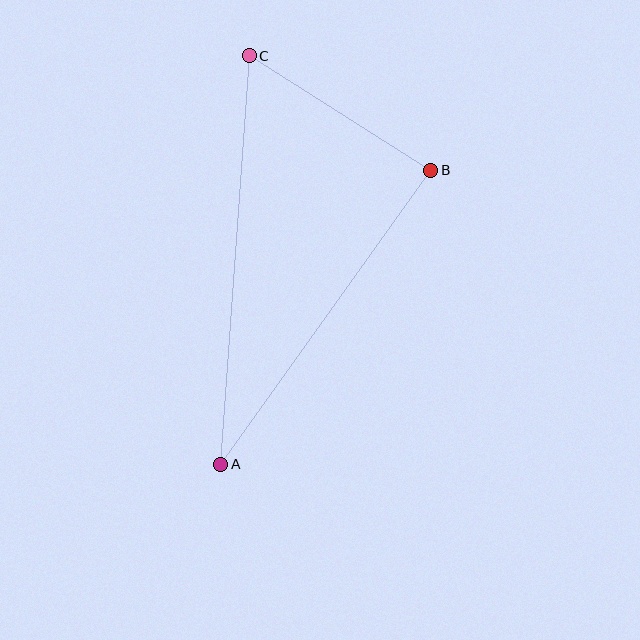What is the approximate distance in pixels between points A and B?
The distance between A and B is approximately 361 pixels.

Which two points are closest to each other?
Points B and C are closest to each other.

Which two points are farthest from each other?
Points A and C are farthest from each other.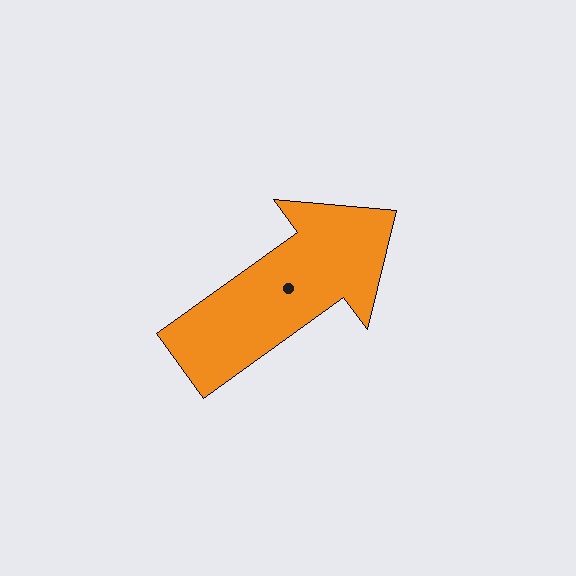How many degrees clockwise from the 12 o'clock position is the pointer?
Approximately 54 degrees.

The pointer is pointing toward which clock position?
Roughly 2 o'clock.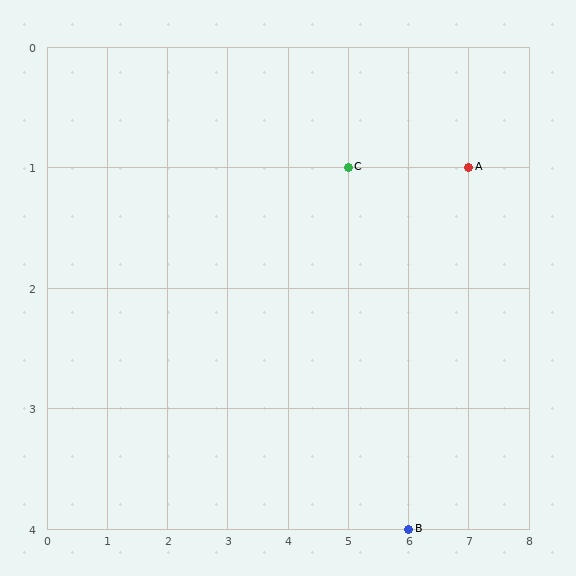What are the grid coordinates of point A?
Point A is at grid coordinates (7, 1).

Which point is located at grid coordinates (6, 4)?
Point B is at (6, 4).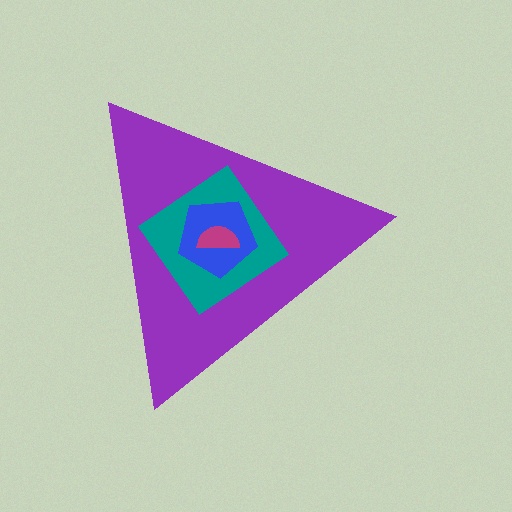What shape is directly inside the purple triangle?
The teal diamond.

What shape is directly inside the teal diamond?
The blue pentagon.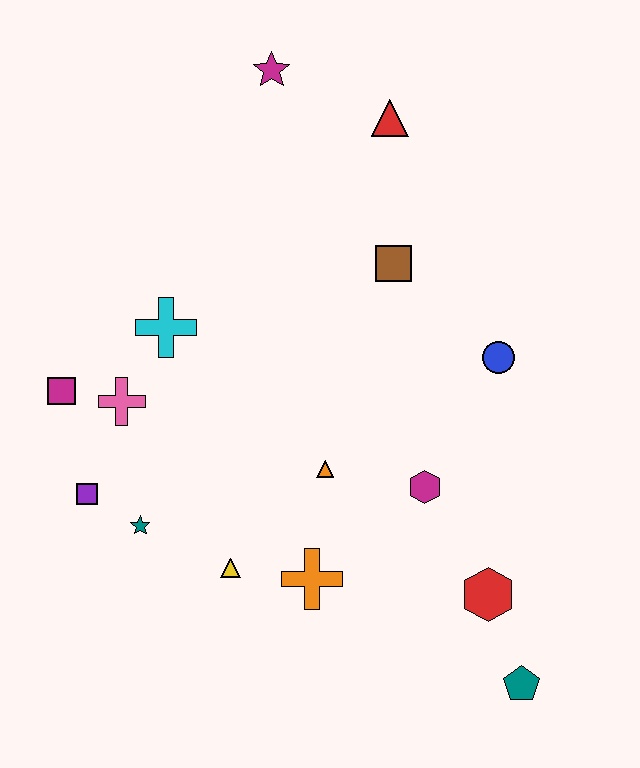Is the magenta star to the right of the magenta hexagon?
No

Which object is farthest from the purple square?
The red triangle is farthest from the purple square.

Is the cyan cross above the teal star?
Yes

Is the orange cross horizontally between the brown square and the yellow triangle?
Yes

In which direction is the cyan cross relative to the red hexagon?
The cyan cross is to the left of the red hexagon.